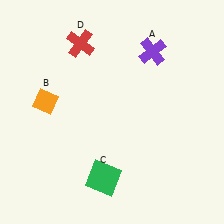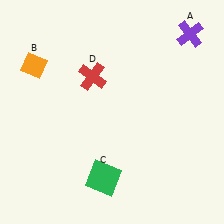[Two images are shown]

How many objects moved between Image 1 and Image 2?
3 objects moved between the two images.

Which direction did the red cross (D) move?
The red cross (D) moved down.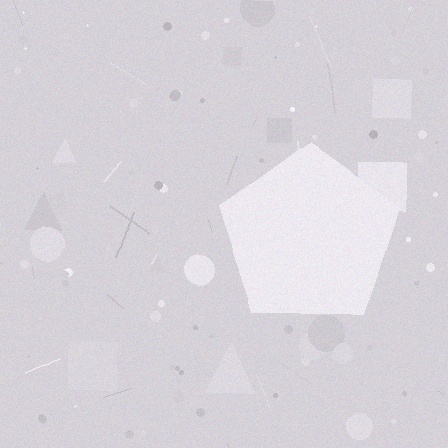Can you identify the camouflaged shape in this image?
The camouflaged shape is a pentagon.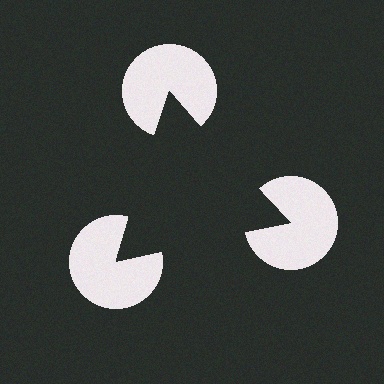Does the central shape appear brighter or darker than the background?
It typically appears slightly darker than the background, even though no actual brightness change is drawn.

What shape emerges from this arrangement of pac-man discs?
An illusory triangle — its edges are inferred from the aligned wedge cuts in the pac-man discs, not physically drawn.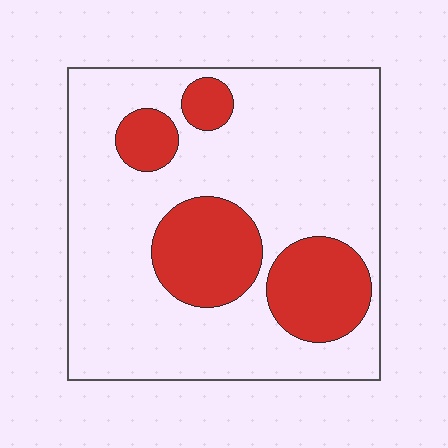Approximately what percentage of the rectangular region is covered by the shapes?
Approximately 25%.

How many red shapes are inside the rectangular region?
4.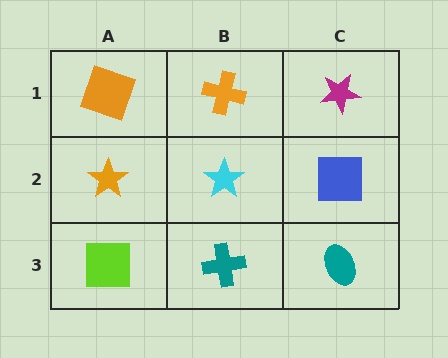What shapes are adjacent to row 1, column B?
A cyan star (row 2, column B), an orange square (row 1, column A), a magenta star (row 1, column C).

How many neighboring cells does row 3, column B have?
3.